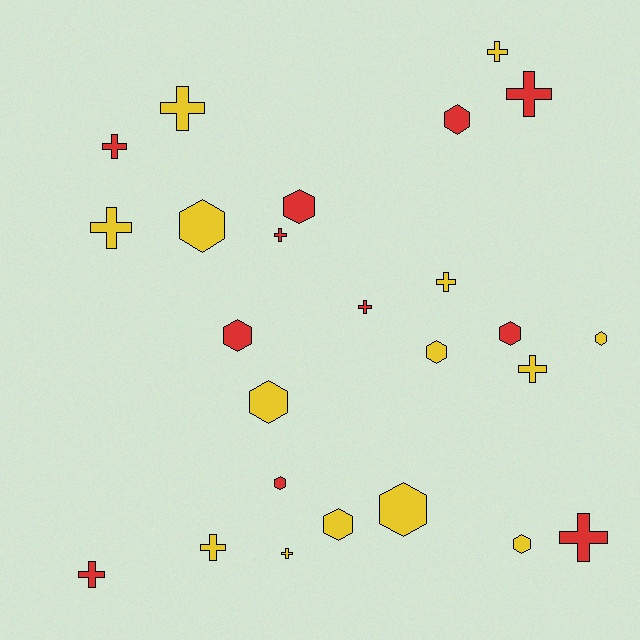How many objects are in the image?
There are 25 objects.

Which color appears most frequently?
Yellow, with 14 objects.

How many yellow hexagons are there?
There are 7 yellow hexagons.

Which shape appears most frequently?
Cross, with 13 objects.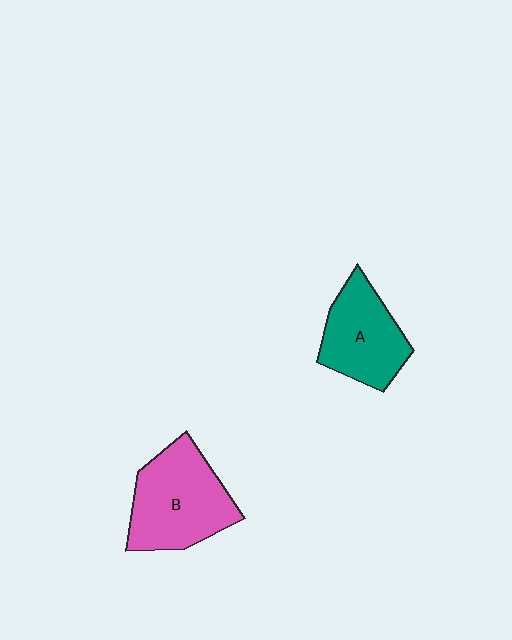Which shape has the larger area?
Shape B (pink).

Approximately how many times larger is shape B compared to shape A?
Approximately 1.3 times.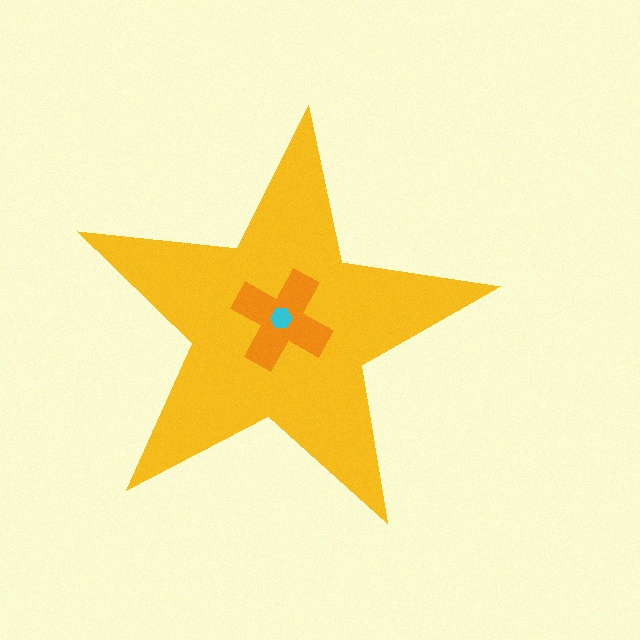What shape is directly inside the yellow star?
The orange cross.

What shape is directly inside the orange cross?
The cyan hexagon.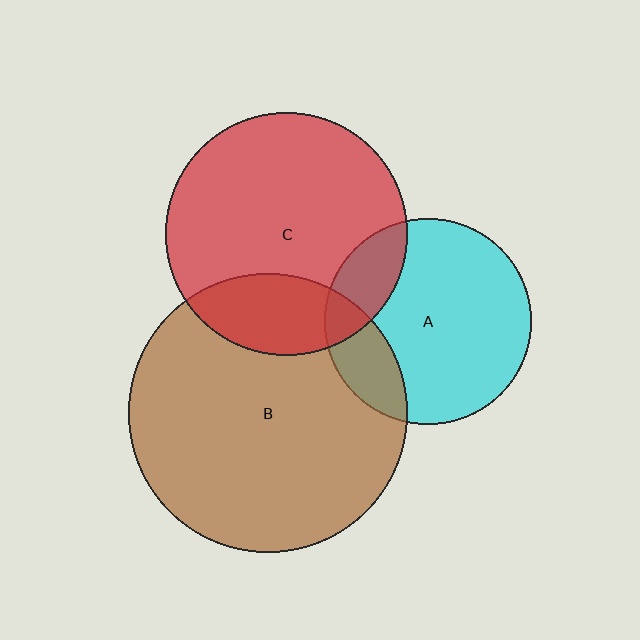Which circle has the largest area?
Circle B (brown).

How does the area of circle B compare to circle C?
Approximately 1.3 times.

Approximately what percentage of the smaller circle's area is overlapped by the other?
Approximately 20%.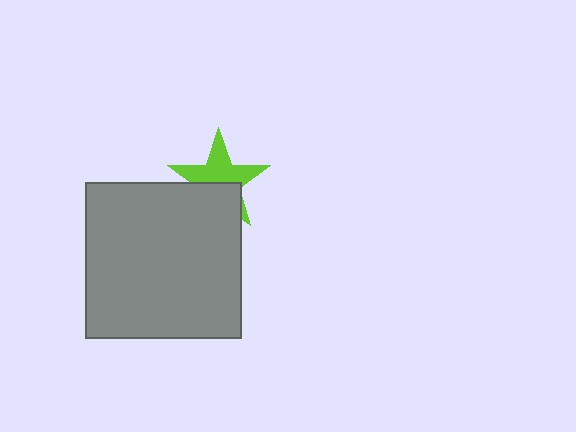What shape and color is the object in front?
The object in front is a gray square.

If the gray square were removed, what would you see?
You would see the complete lime star.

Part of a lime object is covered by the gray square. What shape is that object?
It is a star.